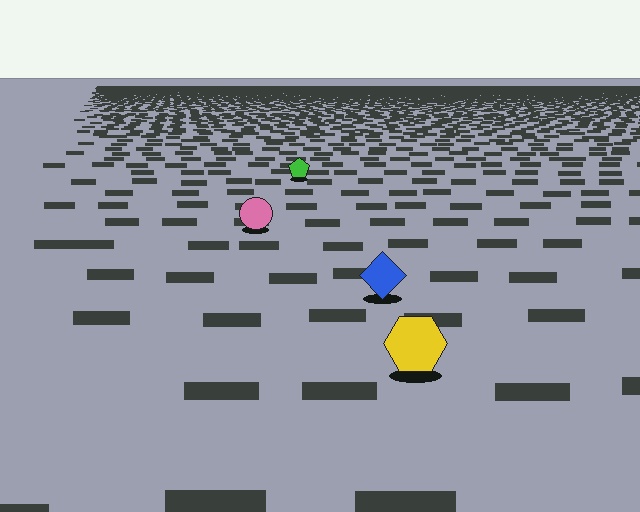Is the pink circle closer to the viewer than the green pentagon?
Yes. The pink circle is closer — you can tell from the texture gradient: the ground texture is coarser near it.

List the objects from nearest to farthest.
From nearest to farthest: the yellow hexagon, the blue diamond, the pink circle, the green pentagon.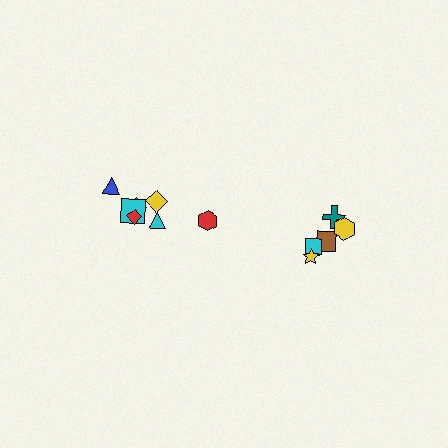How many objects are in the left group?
There are 7 objects.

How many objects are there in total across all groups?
There are 12 objects.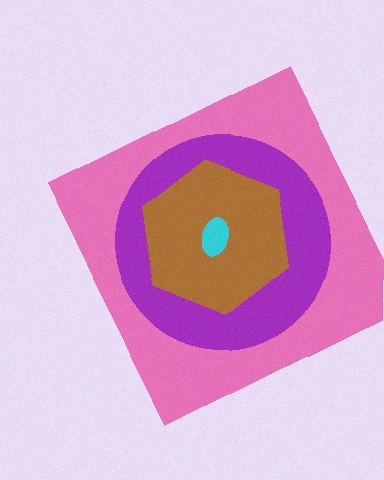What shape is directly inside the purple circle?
The brown hexagon.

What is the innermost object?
The cyan ellipse.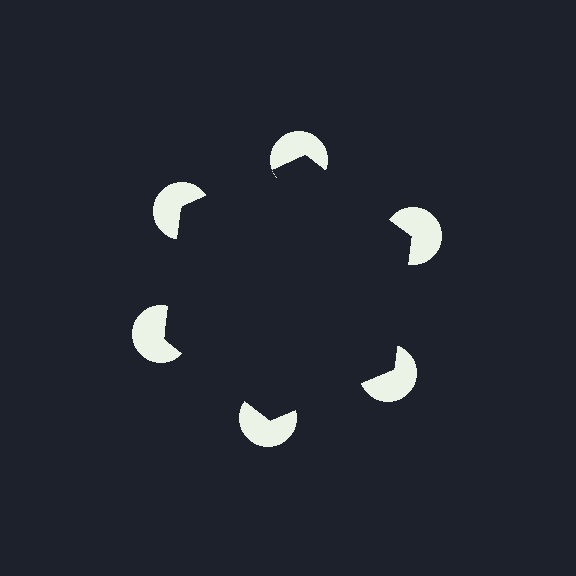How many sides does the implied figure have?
6 sides.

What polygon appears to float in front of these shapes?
An illusory hexagon — its edges are inferred from the aligned wedge cuts in the pac-man discs, not physically drawn.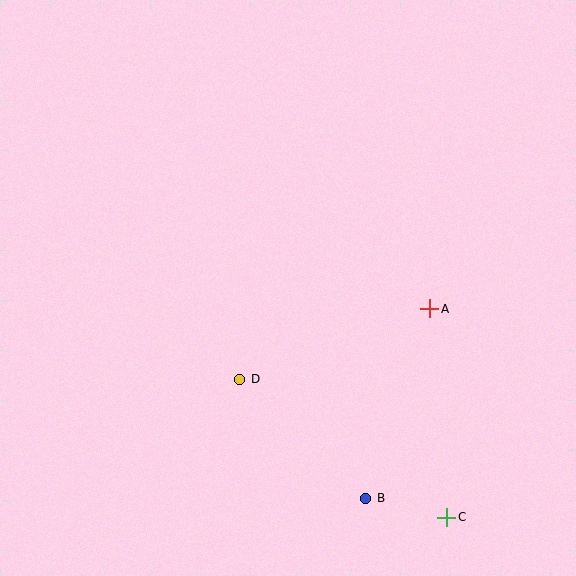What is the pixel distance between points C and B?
The distance between C and B is 83 pixels.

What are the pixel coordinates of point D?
Point D is at (240, 379).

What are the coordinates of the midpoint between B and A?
The midpoint between B and A is at (398, 403).